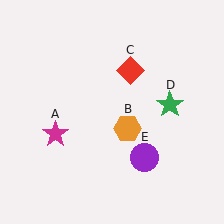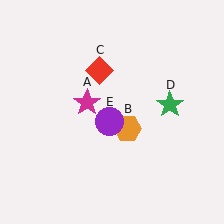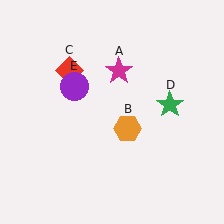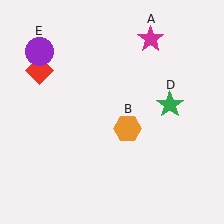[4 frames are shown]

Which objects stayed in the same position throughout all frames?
Orange hexagon (object B) and green star (object D) remained stationary.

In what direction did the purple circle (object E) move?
The purple circle (object E) moved up and to the left.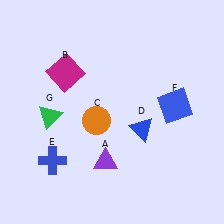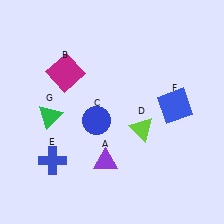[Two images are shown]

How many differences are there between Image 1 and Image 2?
There are 2 differences between the two images.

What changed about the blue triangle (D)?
In Image 1, D is blue. In Image 2, it changed to lime.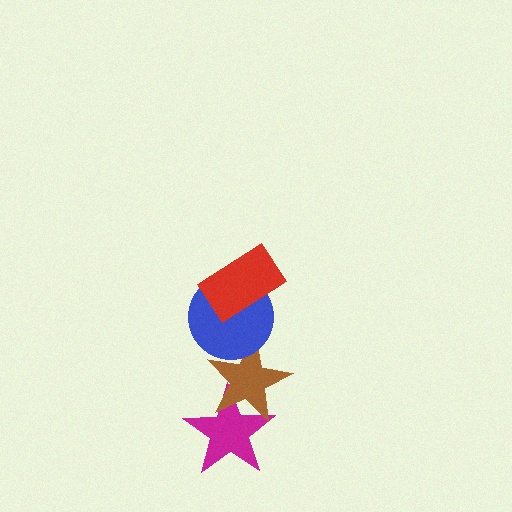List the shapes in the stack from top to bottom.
From top to bottom: the red rectangle, the blue circle, the brown star, the magenta star.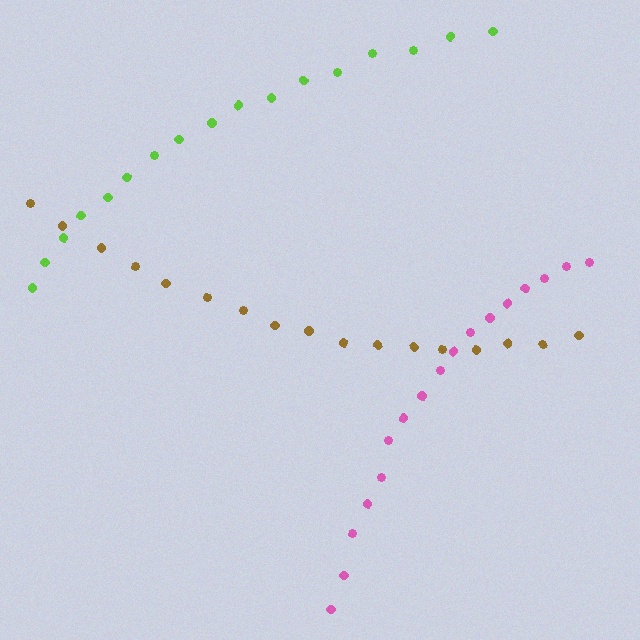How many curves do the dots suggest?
There are 3 distinct paths.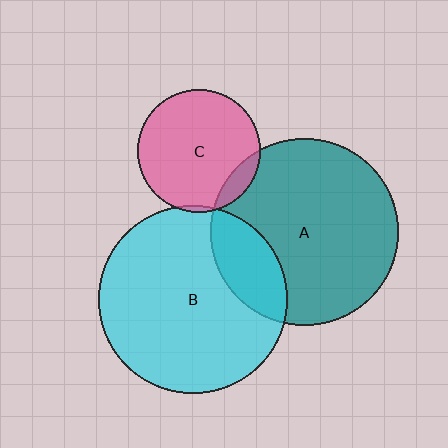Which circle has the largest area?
Circle B (cyan).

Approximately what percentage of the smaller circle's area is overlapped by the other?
Approximately 20%.